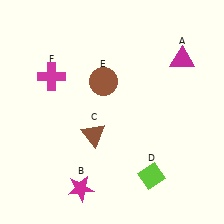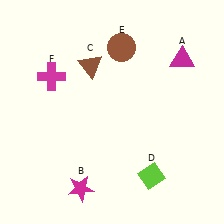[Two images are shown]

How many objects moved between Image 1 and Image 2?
2 objects moved between the two images.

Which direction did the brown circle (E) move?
The brown circle (E) moved up.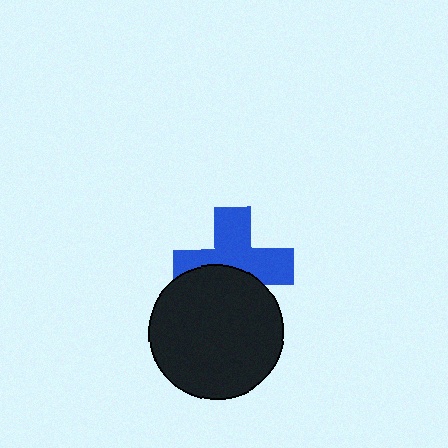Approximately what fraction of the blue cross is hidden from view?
Roughly 40% of the blue cross is hidden behind the black circle.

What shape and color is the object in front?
The object in front is a black circle.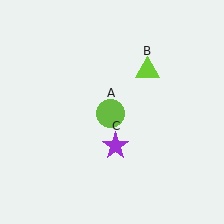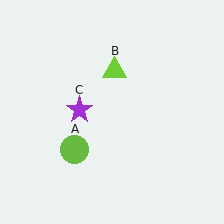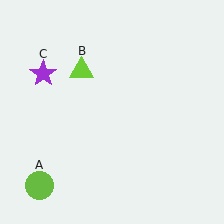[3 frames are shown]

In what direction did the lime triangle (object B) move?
The lime triangle (object B) moved left.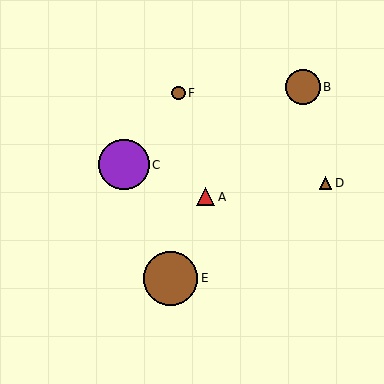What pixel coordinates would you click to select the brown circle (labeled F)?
Click at (178, 93) to select the brown circle F.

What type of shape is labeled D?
Shape D is a brown triangle.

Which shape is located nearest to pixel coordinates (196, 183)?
The red triangle (labeled A) at (206, 197) is nearest to that location.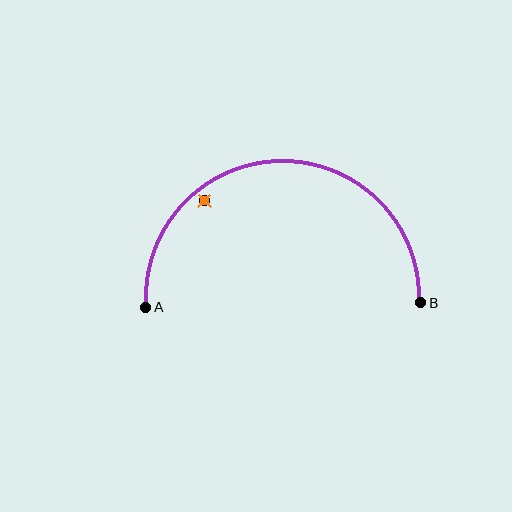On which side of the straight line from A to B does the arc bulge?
The arc bulges above the straight line connecting A and B.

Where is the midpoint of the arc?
The arc midpoint is the point on the curve farthest from the straight line joining A and B. It sits above that line.